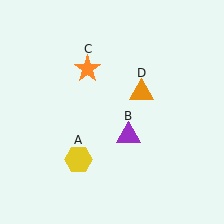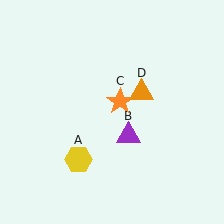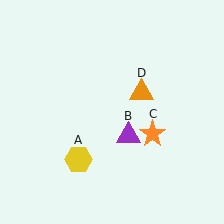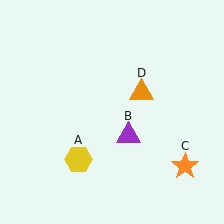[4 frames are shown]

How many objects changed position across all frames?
1 object changed position: orange star (object C).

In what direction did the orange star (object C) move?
The orange star (object C) moved down and to the right.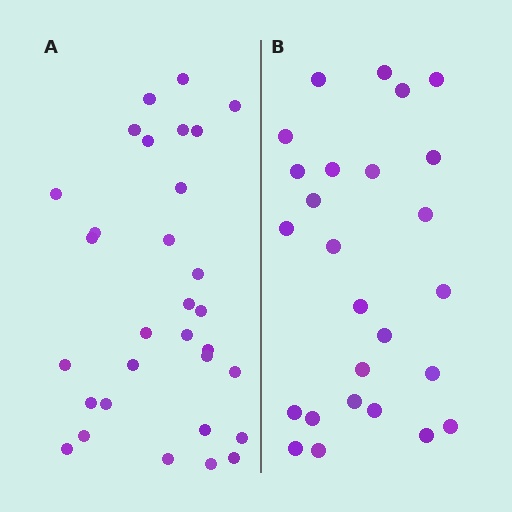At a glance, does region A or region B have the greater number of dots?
Region A (the left region) has more dots.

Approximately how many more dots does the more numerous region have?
Region A has about 5 more dots than region B.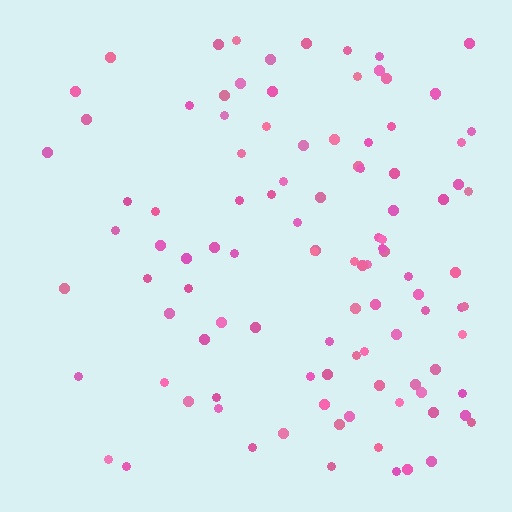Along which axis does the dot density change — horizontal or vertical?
Horizontal.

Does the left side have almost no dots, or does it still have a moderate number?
Still a moderate number, just noticeably fewer than the right.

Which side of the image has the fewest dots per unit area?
The left.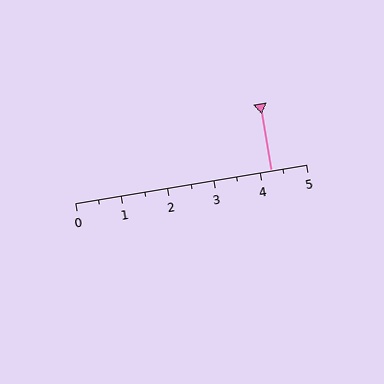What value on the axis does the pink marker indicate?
The marker indicates approximately 4.2.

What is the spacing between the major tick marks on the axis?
The major ticks are spaced 1 apart.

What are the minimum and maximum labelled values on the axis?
The axis runs from 0 to 5.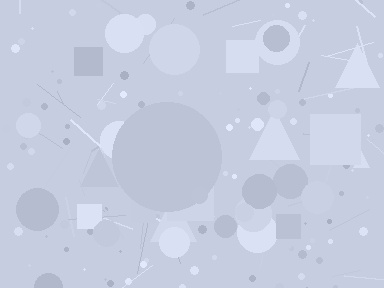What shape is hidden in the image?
A circle is hidden in the image.